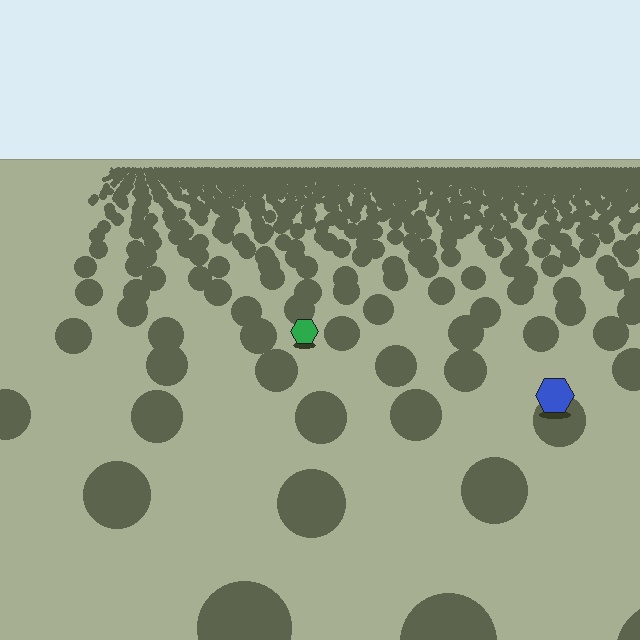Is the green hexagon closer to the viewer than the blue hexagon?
No. The blue hexagon is closer — you can tell from the texture gradient: the ground texture is coarser near it.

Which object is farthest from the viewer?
The green hexagon is farthest from the viewer. It appears smaller and the ground texture around it is denser.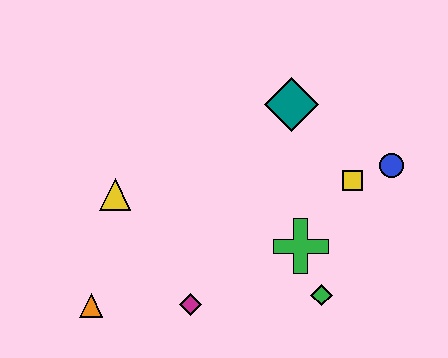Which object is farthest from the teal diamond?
The orange triangle is farthest from the teal diamond.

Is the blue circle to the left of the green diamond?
No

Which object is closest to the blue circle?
The yellow square is closest to the blue circle.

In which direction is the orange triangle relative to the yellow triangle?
The orange triangle is below the yellow triangle.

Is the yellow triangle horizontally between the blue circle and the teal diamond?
No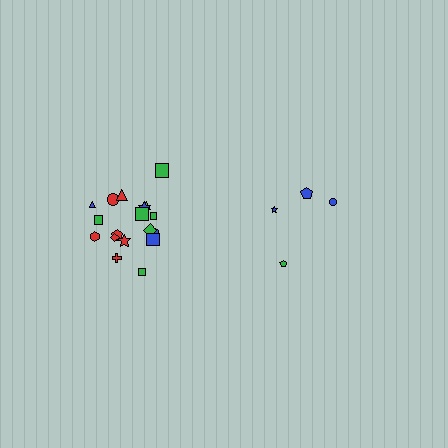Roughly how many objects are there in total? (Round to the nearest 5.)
Roughly 20 objects in total.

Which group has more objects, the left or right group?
The left group.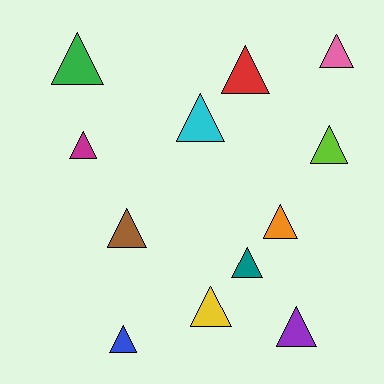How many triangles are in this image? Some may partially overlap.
There are 12 triangles.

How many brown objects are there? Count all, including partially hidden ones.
There is 1 brown object.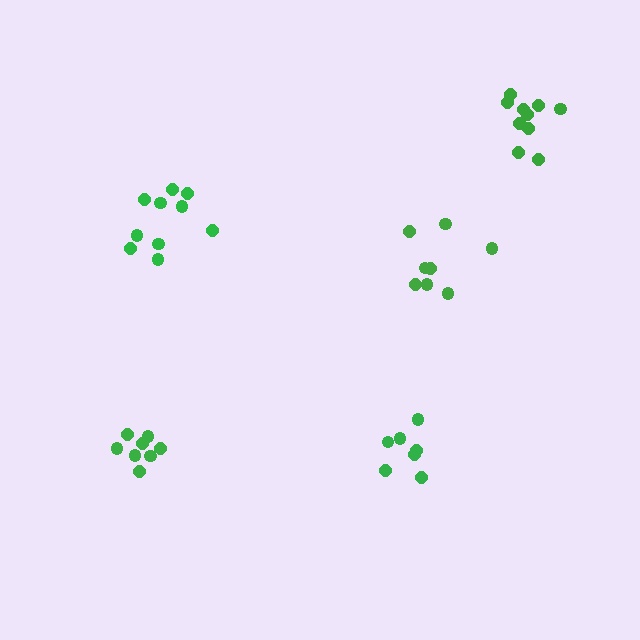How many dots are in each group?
Group 1: 8 dots, Group 2: 7 dots, Group 3: 8 dots, Group 4: 10 dots, Group 5: 10 dots (43 total).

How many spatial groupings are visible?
There are 5 spatial groupings.